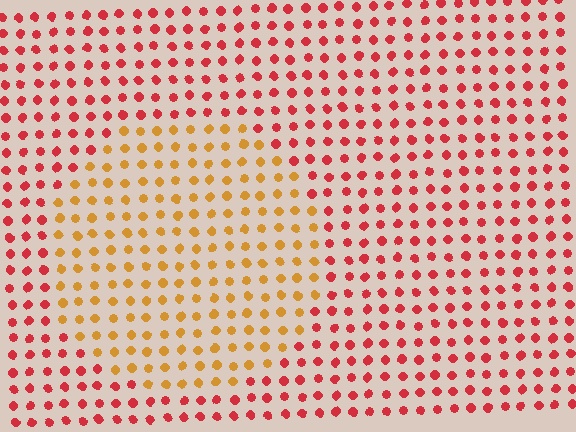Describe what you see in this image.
The image is filled with small red elements in a uniform arrangement. A circle-shaped region is visible where the elements are tinted to a slightly different hue, forming a subtle color boundary.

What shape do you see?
I see a circle.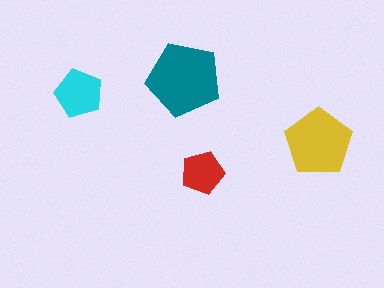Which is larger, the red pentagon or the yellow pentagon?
The yellow one.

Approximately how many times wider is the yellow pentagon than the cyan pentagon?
About 1.5 times wider.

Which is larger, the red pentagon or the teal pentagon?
The teal one.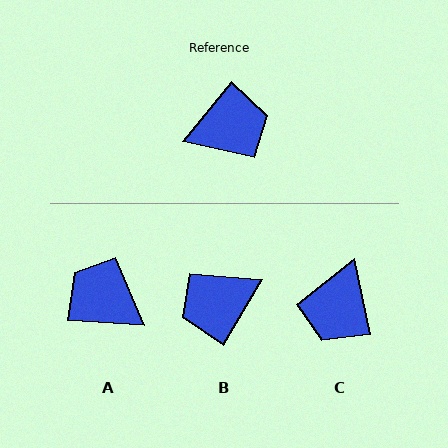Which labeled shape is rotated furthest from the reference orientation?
B, about 172 degrees away.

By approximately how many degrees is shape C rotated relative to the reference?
Approximately 129 degrees clockwise.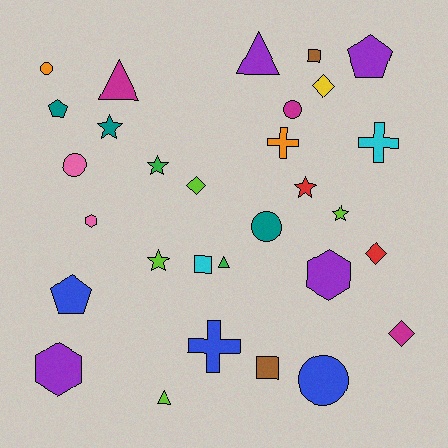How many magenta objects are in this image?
There are 3 magenta objects.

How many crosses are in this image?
There are 3 crosses.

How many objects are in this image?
There are 30 objects.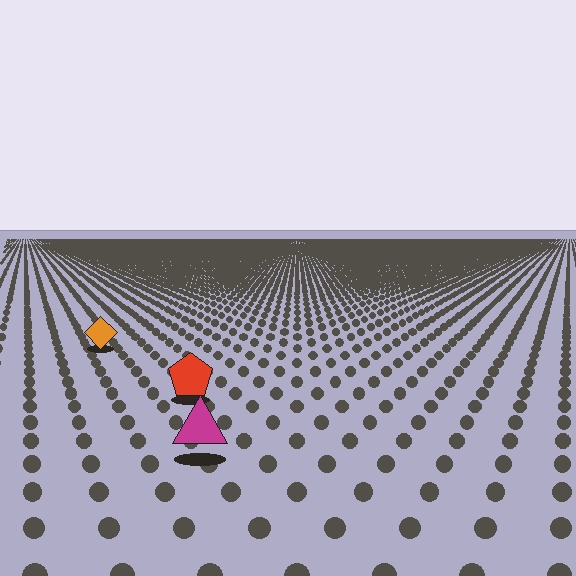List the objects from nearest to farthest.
From nearest to farthest: the magenta triangle, the red pentagon, the orange diamond.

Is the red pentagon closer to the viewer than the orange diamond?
Yes. The red pentagon is closer — you can tell from the texture gradient: the ground texture is coarser near it.